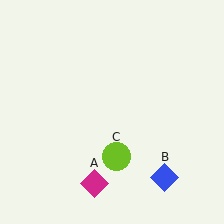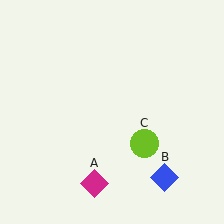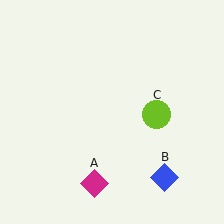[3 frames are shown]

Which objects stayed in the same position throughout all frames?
Magenta diamond (object A) and blue diamond (object B) remained stationary.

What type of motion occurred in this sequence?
The lime circle (object C) rotated counterclockwise around the center of the scene.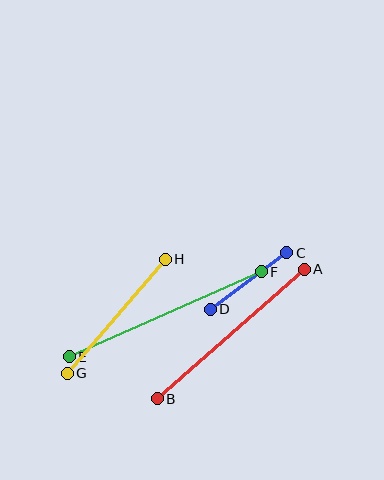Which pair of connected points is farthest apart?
Points E and F are farthest apart.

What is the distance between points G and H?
The distance is approximately 151 pixels.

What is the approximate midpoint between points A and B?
The midpoint is at approximately (231, 334) pixels.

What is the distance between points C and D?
The distance is approximately 95 pixels.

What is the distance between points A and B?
The distance is approximately 196 pixels.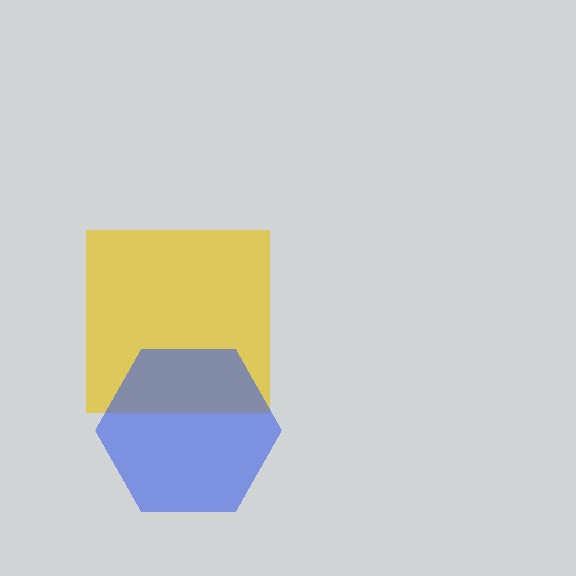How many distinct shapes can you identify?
There are 2 distinct shapes: a yellow square, a blue hexagon.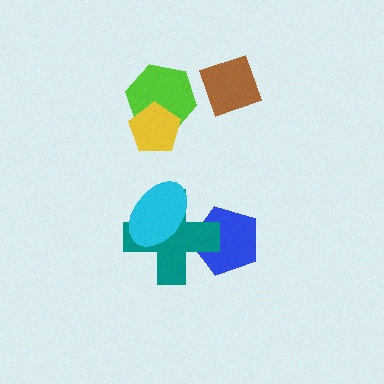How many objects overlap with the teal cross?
2 objects overlap with the teal cross.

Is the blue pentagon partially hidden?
Yes, it is partially covered by another shape.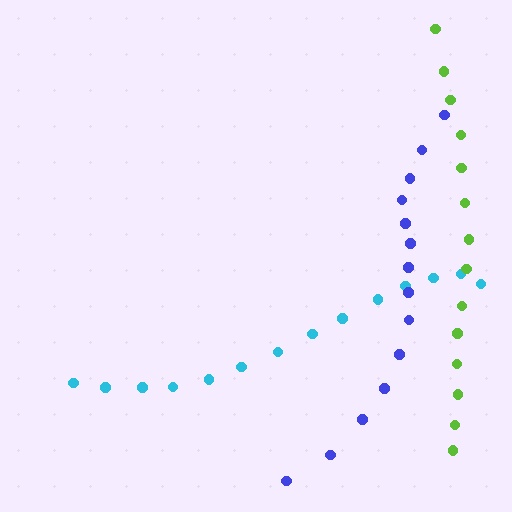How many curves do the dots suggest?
There are 3 distinct paths.